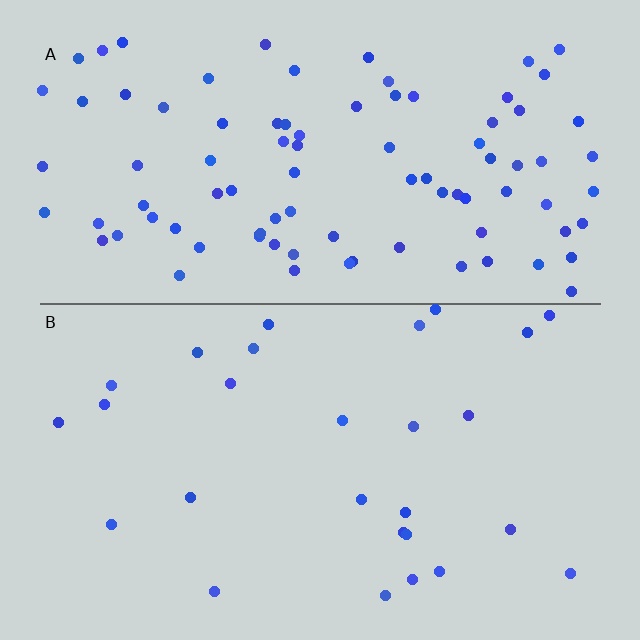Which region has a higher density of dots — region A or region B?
A (the top).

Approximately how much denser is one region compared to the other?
Approximately 3.3× — region A over region B.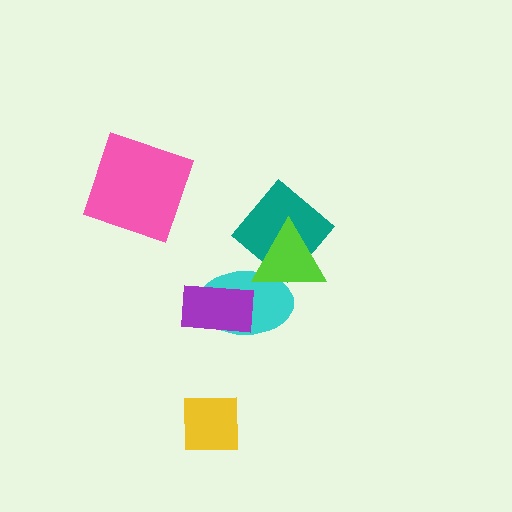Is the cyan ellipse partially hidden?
Yes, it is partially covered by another shape.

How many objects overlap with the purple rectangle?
1 object overlaps with the purple rectangle.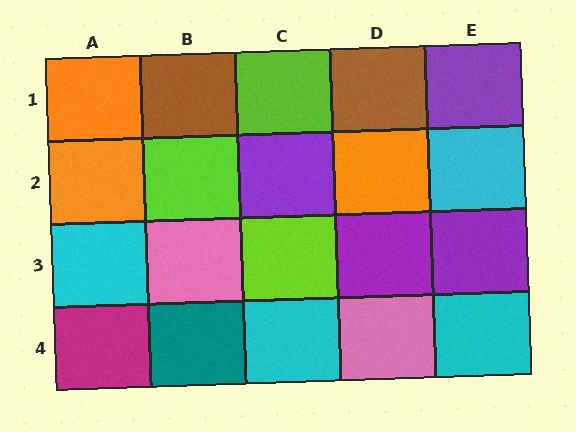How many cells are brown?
2 cells are brown.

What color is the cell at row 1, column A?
Orange.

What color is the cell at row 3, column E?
Purple.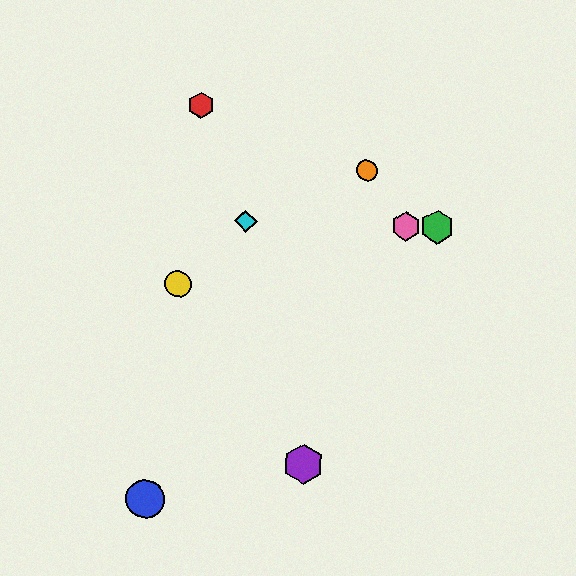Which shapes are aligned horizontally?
The green hexagon, the cyan diamond, the pink hexagon are aligned horizontally.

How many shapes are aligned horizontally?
3 shapes (the green hexagon, the cyan diamond, the pink hexagon) are aligned horizontally.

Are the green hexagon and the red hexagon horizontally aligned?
No, the green hexagon is at y≈227 and the red hexagon is at y≈105.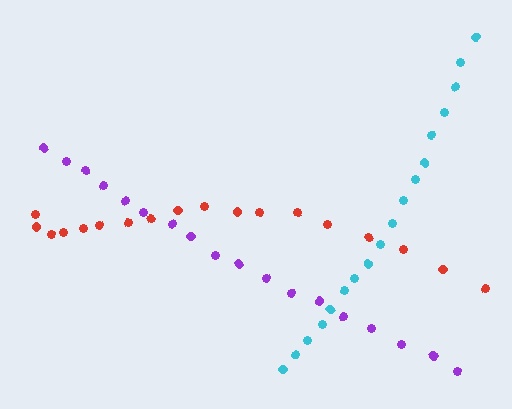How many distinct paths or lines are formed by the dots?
There are 3 distinct paths.